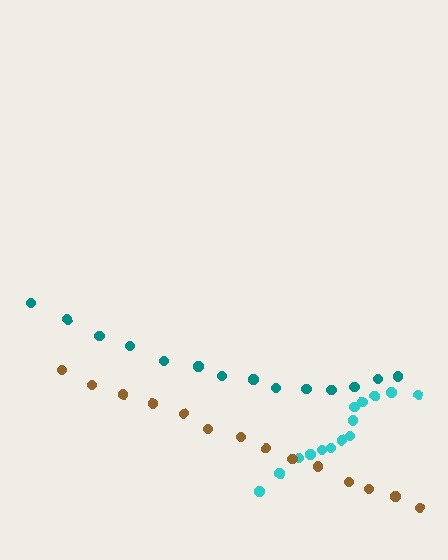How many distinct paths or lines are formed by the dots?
There are 3 distinct paths.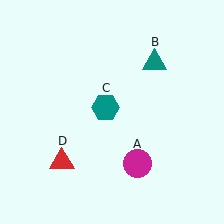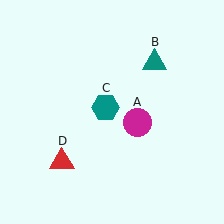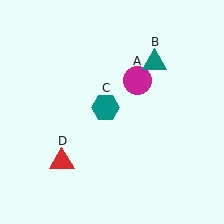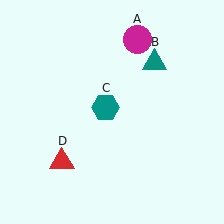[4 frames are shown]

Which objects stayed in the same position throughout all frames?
Teal triangle (object B) and teal hexagon (object C) and red triangle (object D) remained stationary.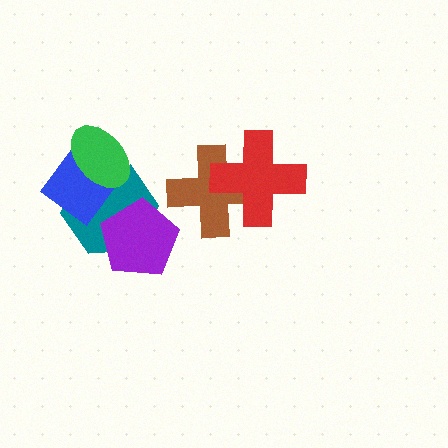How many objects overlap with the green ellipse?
2 objects overlap with the green ellipse.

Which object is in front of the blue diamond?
The green ellipse is in front of the blue diamond.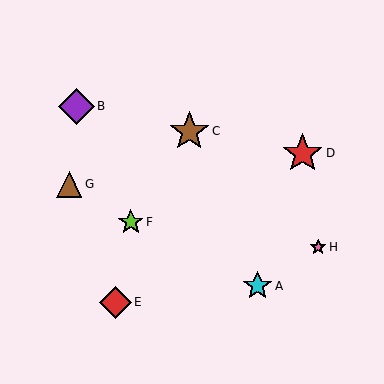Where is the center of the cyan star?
The center of the cyan star is at (258, 286).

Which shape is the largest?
The red star (labeled D) is the largest.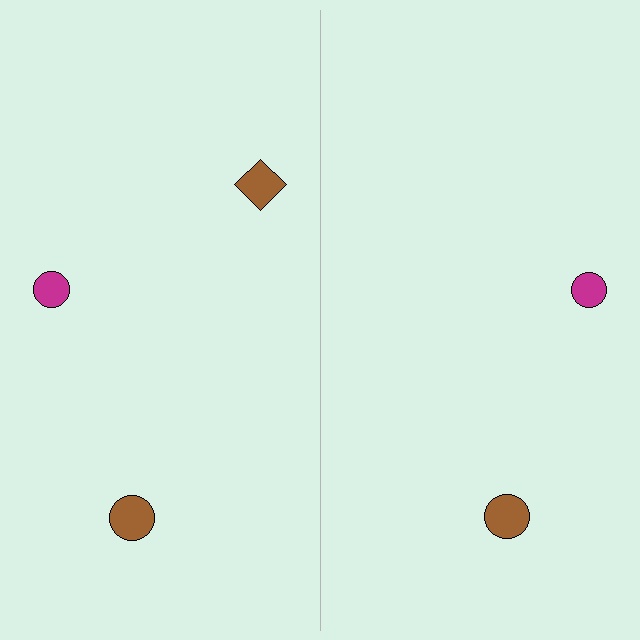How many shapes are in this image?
There are 5 shapes in this image.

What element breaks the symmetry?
A brown diamond is missing from the right side.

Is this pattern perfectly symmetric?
No, the pattern is not perfectly symmetric. A brown diamond is missing from the right side.